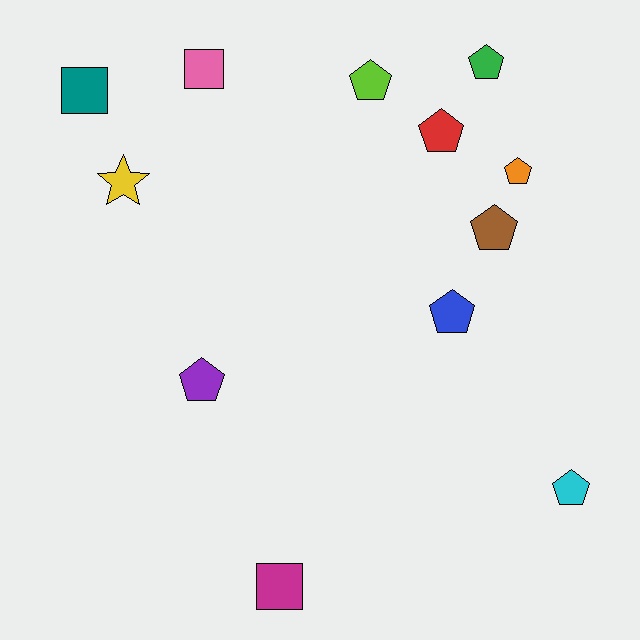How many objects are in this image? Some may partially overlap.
There are 12 objects.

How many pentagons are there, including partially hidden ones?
There are 8 pentagons.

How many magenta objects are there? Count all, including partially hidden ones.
There is 1 magenta object.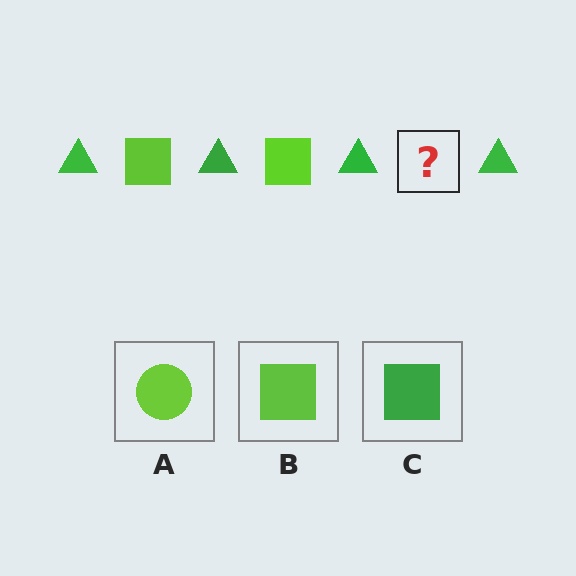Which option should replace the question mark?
Option B.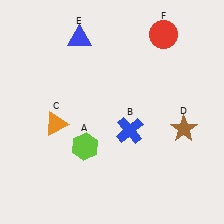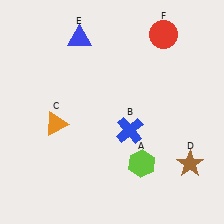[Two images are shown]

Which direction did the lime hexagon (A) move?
The lime hexagon (A) moved right.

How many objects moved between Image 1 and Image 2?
2 objects moved between the two images.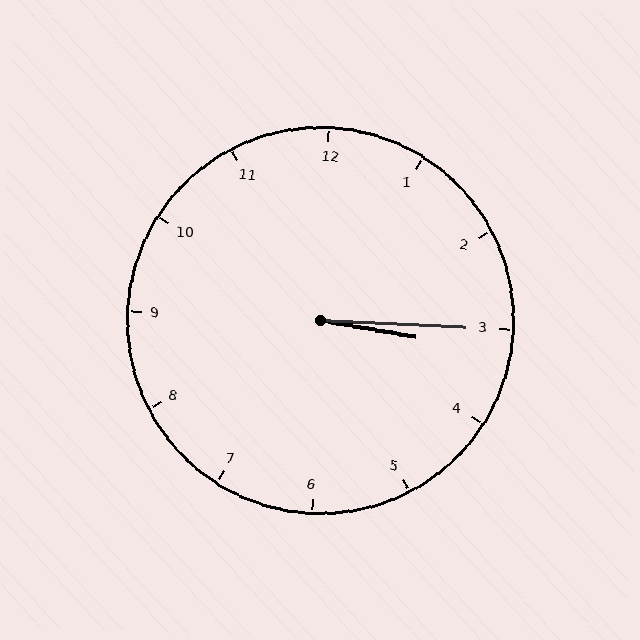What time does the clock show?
3:15.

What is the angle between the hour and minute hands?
Approximately 8 degrees.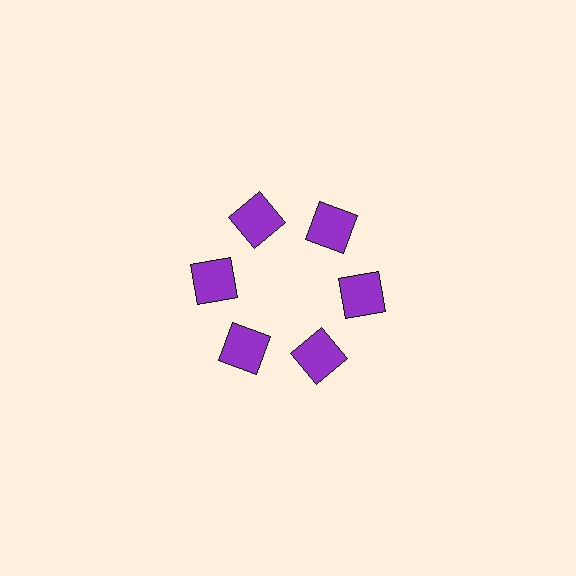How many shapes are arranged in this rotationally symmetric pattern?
There are 6 shapes, arranged in 6 groups of 1.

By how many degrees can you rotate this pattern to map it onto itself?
The pattern maps onto itself every 60 degrees of rotation.